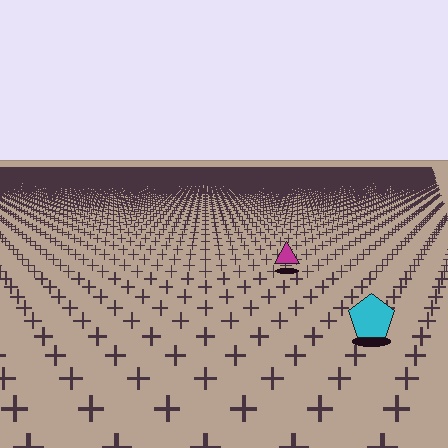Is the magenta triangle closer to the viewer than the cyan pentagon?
No. The cyan pentagon is closer — you can tell from the texture gradient: the ground texture is coarser near it.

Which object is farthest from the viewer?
The magenta triangle is farthest from the viewer. It appears smaller and the ground texture around it is denser.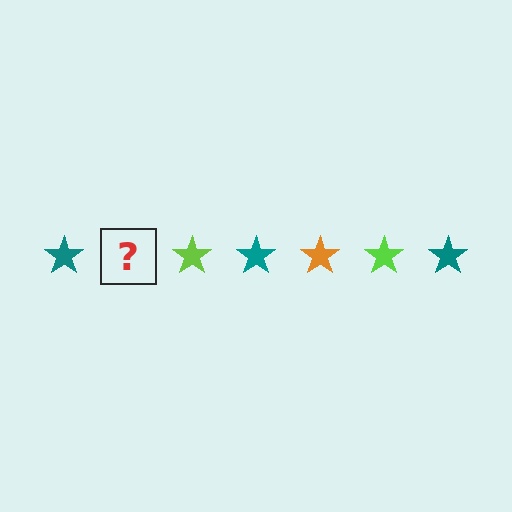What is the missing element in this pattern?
The missing element is an orange star.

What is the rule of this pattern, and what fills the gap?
The rule is that the pattern cycles through teal, orange, lime stars. The gap should be filled with an orange star.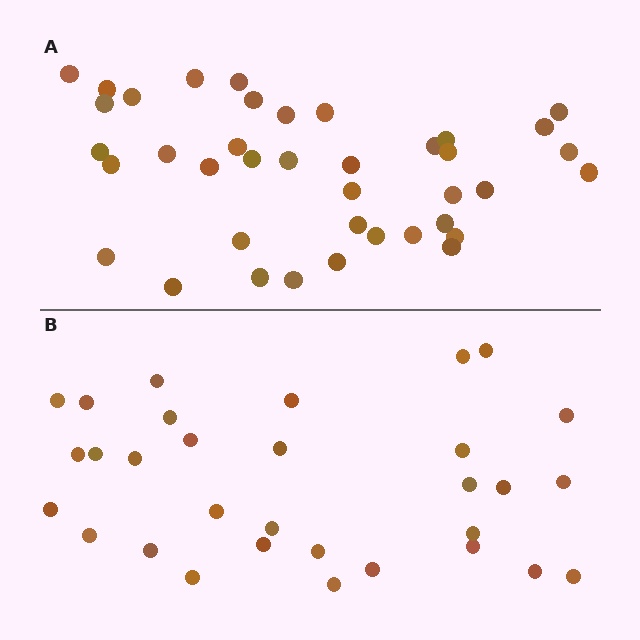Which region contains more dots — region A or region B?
Region A (the top region) has more dots.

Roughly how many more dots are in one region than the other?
Region A has roughly 8 or so more dots than region B.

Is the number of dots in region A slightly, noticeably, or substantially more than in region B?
Region A has noticeably more, but not dramatically so. The ratio is roughly 1.3 to 1.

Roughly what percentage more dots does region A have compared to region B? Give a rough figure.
About 25% more.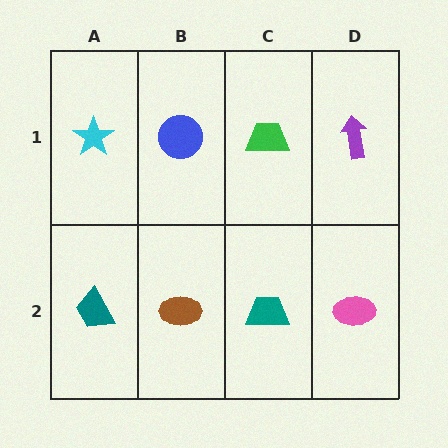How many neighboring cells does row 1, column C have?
3.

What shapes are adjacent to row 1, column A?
A teal trapezoid (row 2, column A), a blue circle (row 1, column B).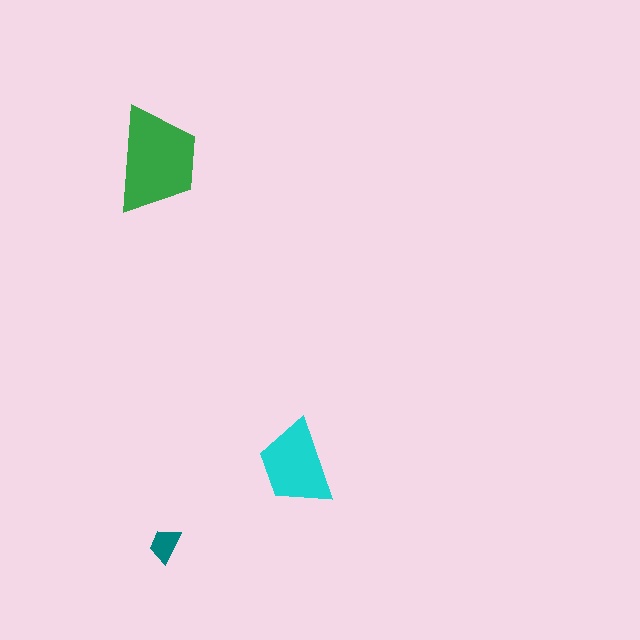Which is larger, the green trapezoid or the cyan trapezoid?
The green one.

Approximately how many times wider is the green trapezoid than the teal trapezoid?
About 3 times wider.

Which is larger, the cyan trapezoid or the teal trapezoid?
The cyan one.